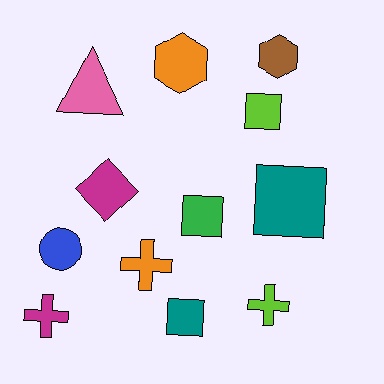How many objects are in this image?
There are 12 objects.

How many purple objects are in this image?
There are no purple objects.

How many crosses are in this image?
There are 3 crosses.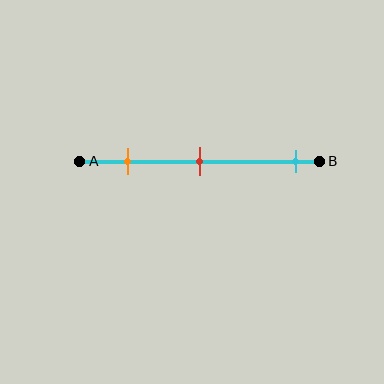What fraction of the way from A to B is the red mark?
The red mark is approximately 50% (0.5) of the way from A to B.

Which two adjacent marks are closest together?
The orange and red marks are the closest adjacent pair.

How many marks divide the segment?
There are 3 marks dividing the segment.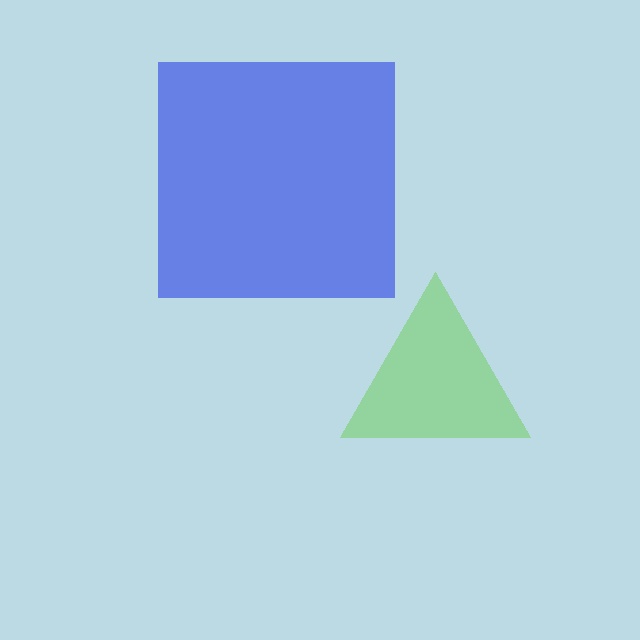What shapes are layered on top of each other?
The layered shapes are: a blue square, a lime triangle.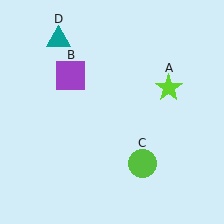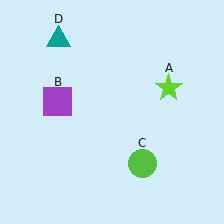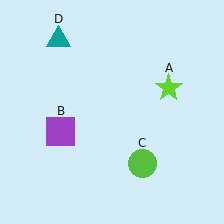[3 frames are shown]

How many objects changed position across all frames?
1 object changed position: purple square (object B).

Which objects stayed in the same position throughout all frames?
Lime star (object A) and lime circle (object C) and teal triangle (object D) remained stationary.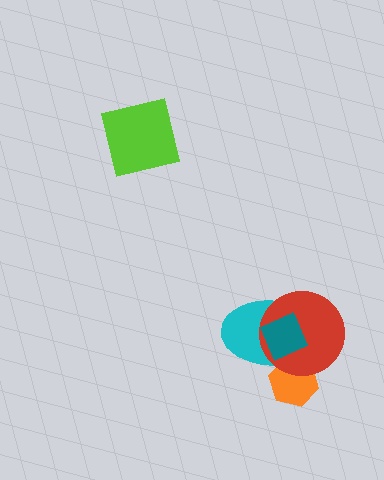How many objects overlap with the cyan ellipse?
3 objects overlap with the cyan ellipse.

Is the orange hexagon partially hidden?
Yes, it is partially covered by another shape.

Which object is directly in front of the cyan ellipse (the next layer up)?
The red circle is directly in front of the cyan ellipse.